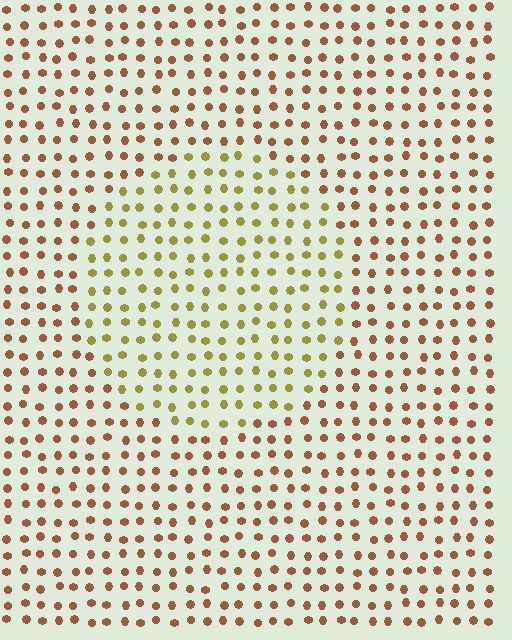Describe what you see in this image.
The image is filled with small brown elements in a uniform arrangement. A circle-shaped region is visible where the elements are tinted to a slightly different hue, forming a subtle color boundary.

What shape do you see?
I see a circle.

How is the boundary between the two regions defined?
The boundary is defined purely by a slight shift in hue (about 40 degrees). Spacing, size, and orientation are identical on both sides.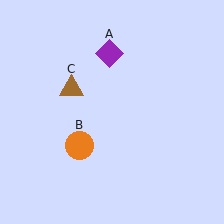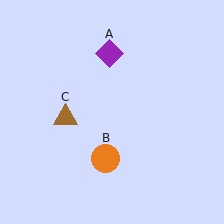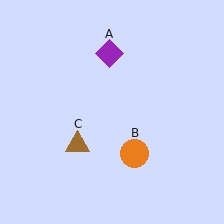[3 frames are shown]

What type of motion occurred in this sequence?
The orange circle (object B), brown triangle (object C) rotated counterclockwise around the center of the scene.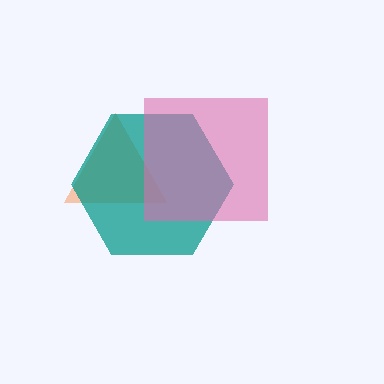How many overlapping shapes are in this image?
There are 3 overlapping shapes in the image.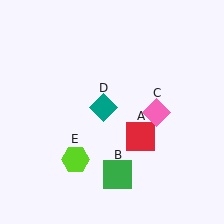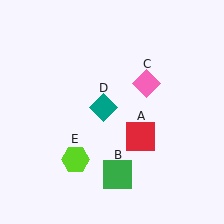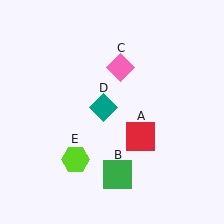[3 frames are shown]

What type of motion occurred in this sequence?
The pink diamond (object C) rotated counterclockwise around the center of the scene.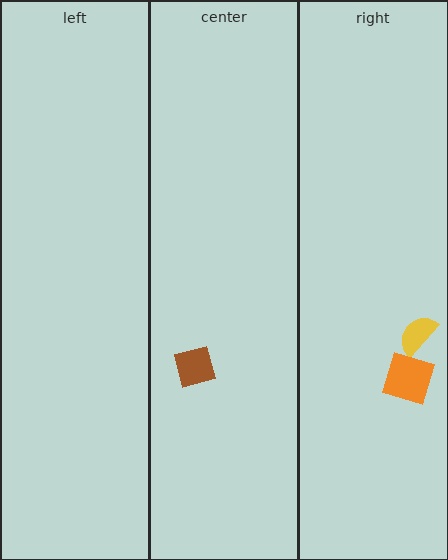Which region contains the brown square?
The center region.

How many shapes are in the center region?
1.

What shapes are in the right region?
The yellow semicircle, the orange square.